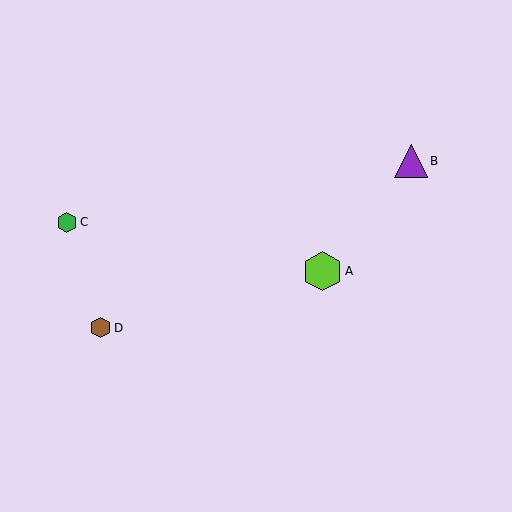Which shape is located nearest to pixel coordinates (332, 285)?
The lime hexagon (labeled A) at (322, 271) is nearest to that location.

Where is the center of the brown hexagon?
The center of the brown hexagon is at (101, 328).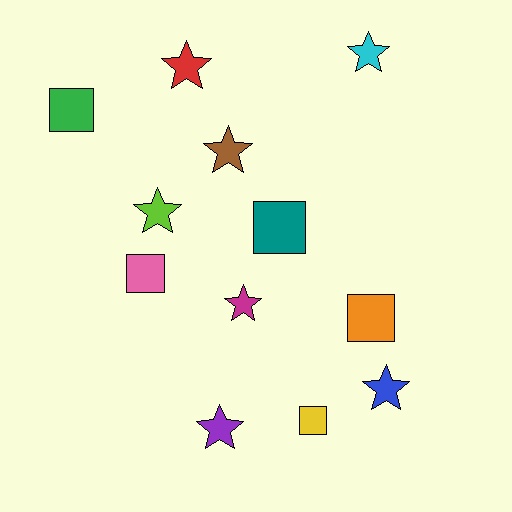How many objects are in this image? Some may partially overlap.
There are 12 objects.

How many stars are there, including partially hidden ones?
There are 7 stars.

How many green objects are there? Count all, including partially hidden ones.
There is 1 green object.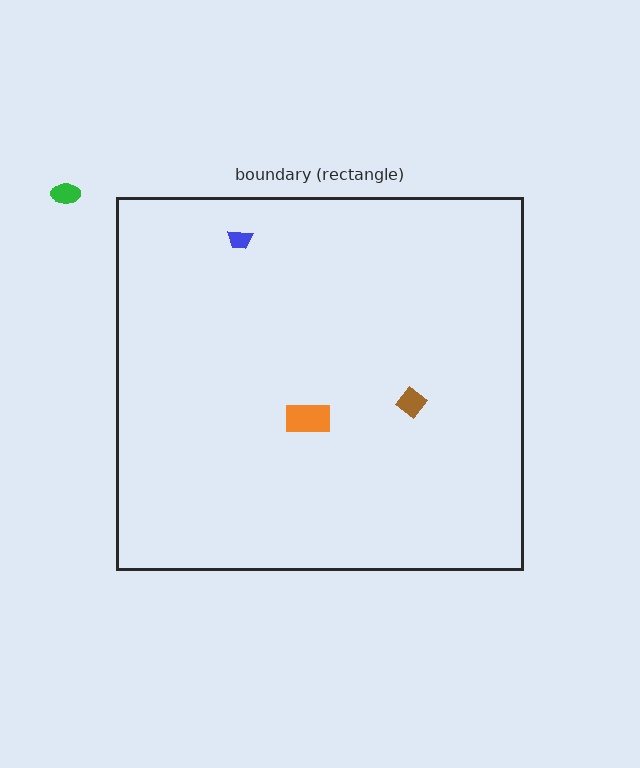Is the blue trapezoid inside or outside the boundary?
Inside.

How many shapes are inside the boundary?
3 inside, 1 outside.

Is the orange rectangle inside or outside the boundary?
Inside.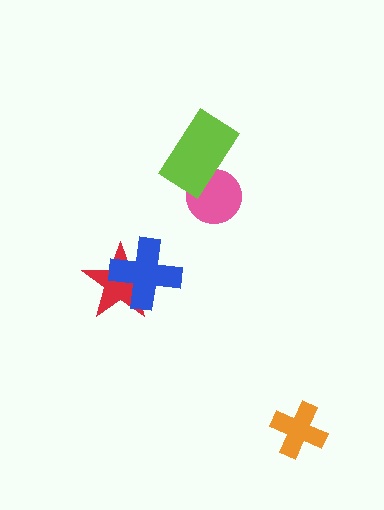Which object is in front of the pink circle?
The lime rectangle is in front of the pink circle.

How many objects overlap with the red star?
1 object overlaps with the red star.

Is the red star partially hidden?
Yes, it is partially covered by another shape.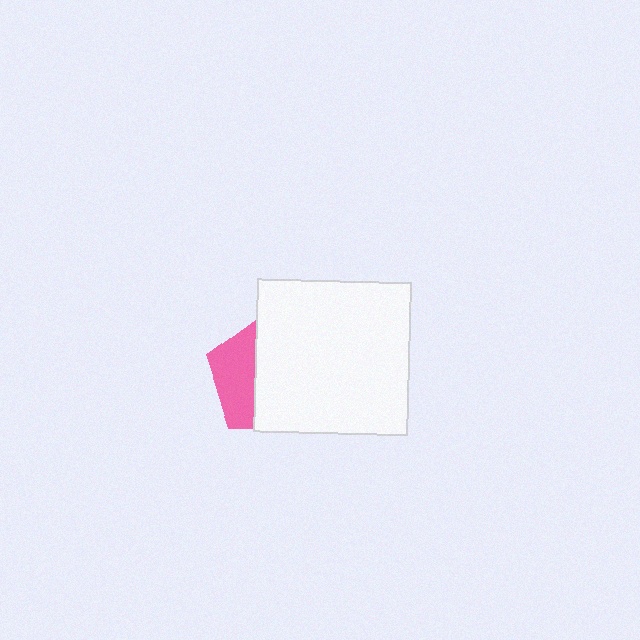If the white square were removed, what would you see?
You would see the complete pink pentagon.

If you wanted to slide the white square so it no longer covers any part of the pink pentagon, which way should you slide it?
Slide it right — that is the most direct way to separate the two shapes.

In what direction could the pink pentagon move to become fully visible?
The pink pentagon could move left. That would shift it out from behind the white square entirely.